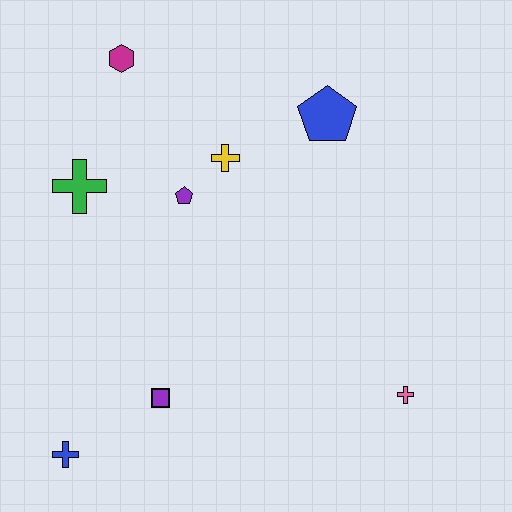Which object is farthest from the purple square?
The magenta hexagon is farthest from the purple square.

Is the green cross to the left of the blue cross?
No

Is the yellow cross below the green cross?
No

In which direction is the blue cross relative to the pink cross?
The blue cross is to the left of the pink cross.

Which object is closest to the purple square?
The blue cross is closest to the purple square.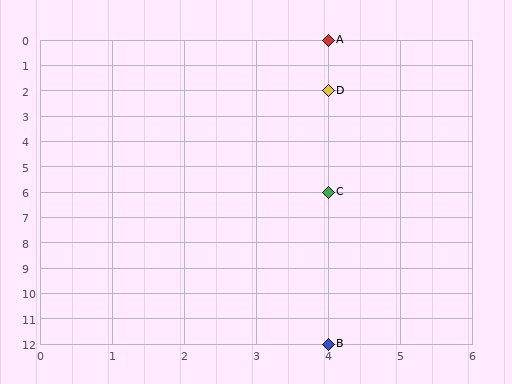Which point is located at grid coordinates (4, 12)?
Point B is at (4, 12).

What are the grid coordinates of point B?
Point B is at grid coordinates (4, 12).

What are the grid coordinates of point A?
Point A is at grid coordinates (4, 0).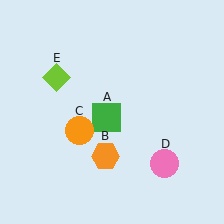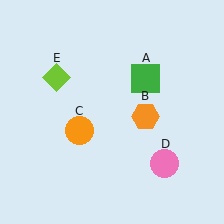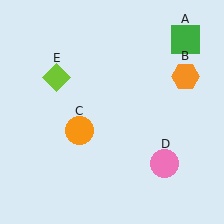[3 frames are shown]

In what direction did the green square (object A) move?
The green square (object A) moved up and to the right.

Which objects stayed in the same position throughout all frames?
Orange circle (object C) and pink circle (object D) and lime diamond (object E) remained stationary.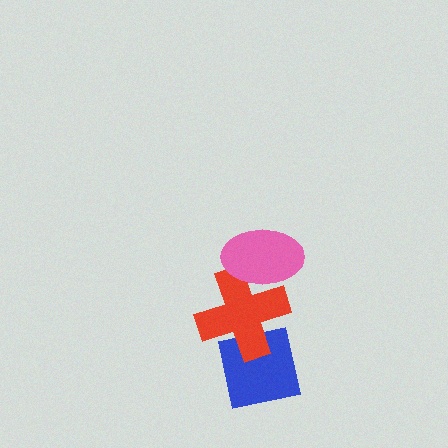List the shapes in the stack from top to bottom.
From top to bottom: the pink ellipse, the red cross, the blue square.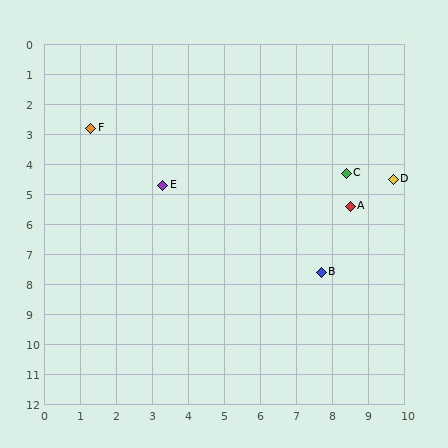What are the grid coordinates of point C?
Point C is at approximately (8.4, 4.3).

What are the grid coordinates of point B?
Point B is at approximately (7.7, 7.6).